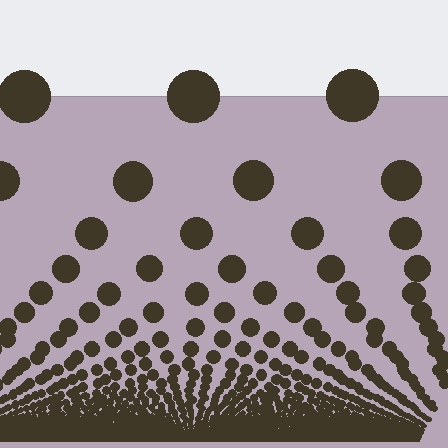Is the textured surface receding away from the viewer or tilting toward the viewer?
The surface appears to tilt toward the viewer. Texture elements get larger and sparser toward the top.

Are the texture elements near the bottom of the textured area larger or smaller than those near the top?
Smaller. The gradient is inverted — elements near the bottom are smaller and denser.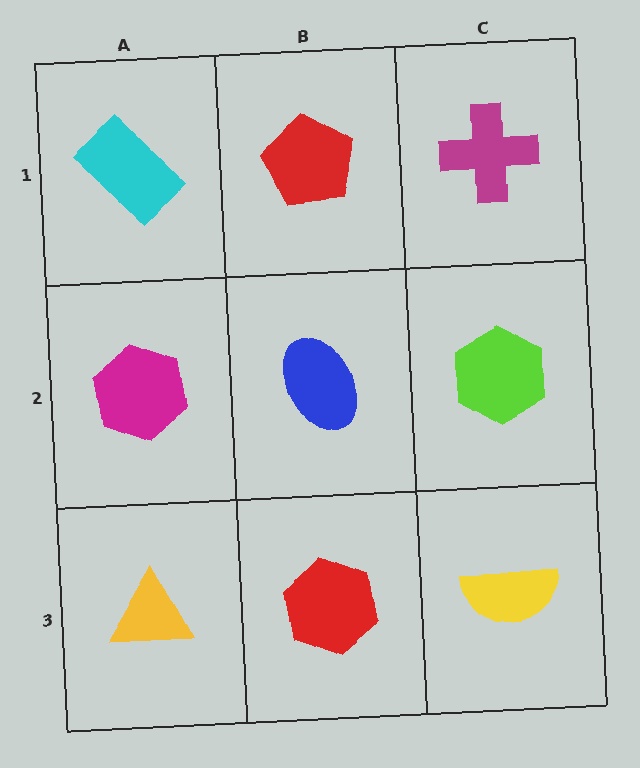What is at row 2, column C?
A lime hexagon.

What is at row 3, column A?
A yellow triangle.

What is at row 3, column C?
A yellow semicircle.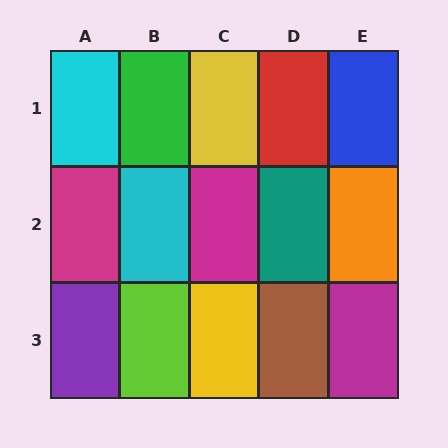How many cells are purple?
1 cell is purple.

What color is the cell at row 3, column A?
Purple.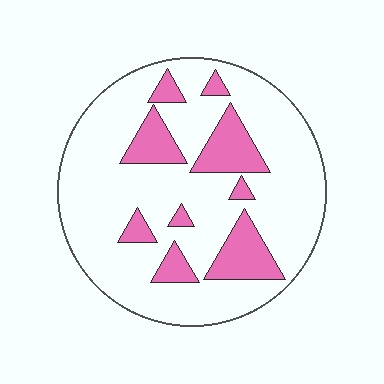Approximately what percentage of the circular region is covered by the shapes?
Approximately 20%.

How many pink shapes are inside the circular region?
9.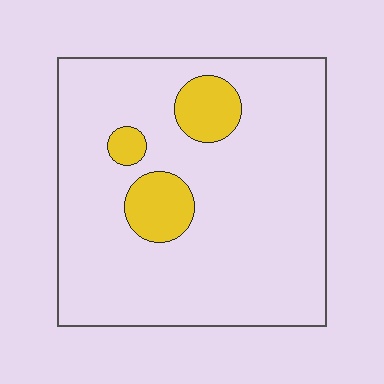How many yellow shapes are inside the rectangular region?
3.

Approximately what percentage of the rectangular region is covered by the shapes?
Approximately 10%.